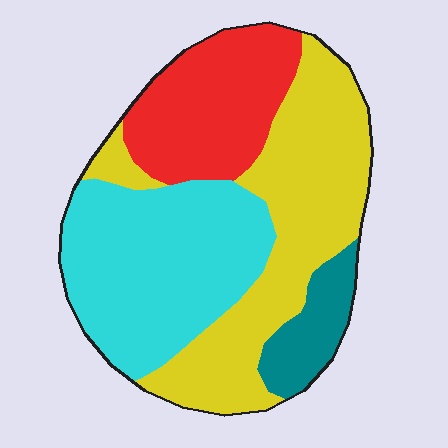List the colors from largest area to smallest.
From largest to smallest: yellow, cyan, red, teal.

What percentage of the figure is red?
Red covers roughly 20% of the figure.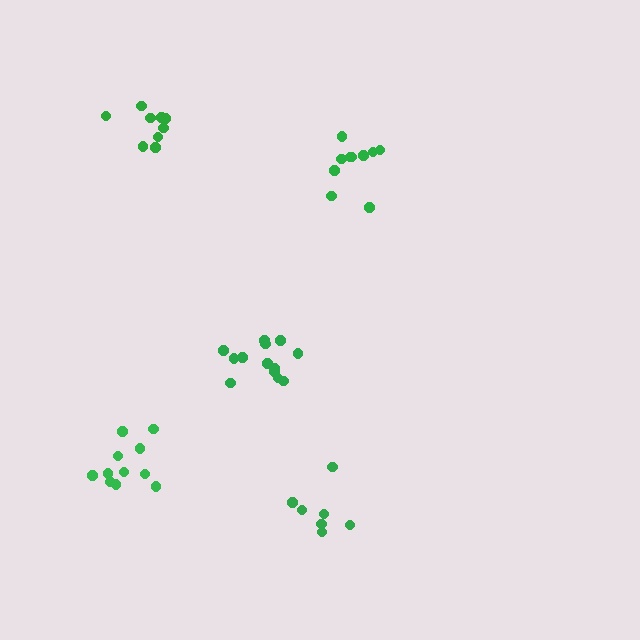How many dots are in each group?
Group 1: 9 dots, Group 2: 13 dots, Group 3: 7 dots, Group 4: 10 dots, Group 5: 11 dots (50 total).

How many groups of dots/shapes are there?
There are 5 groups.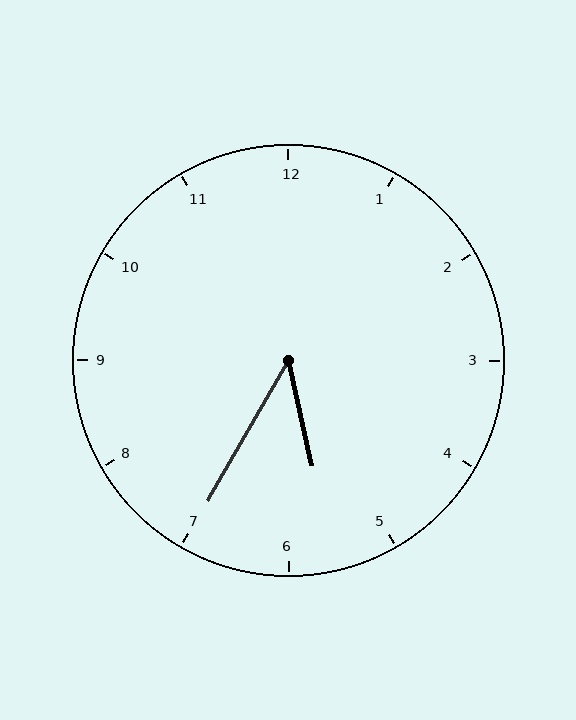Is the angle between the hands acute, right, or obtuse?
It is acute.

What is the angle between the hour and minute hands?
Approximately 42 degrees.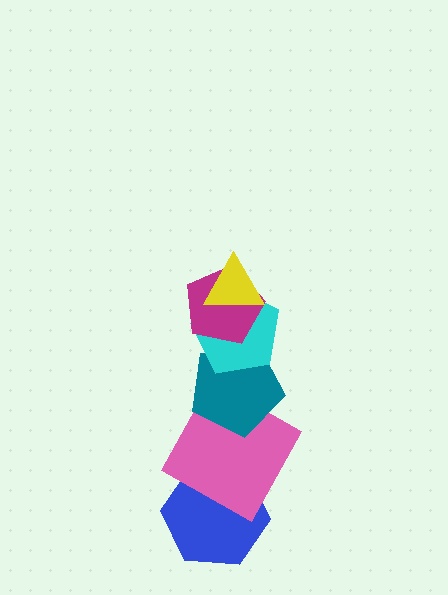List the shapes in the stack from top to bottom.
From top to bottom: the yellow triangle, the magenta pentagon, the cyan pentagon, the teal pentagon, the pink square, the blue hexagon.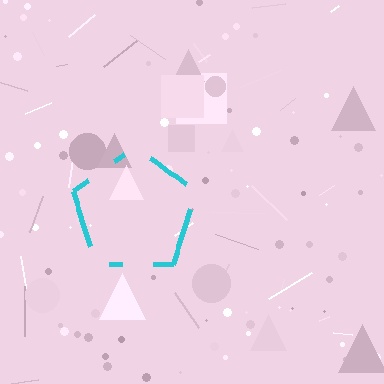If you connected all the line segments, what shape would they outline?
They would outline a pentagon.